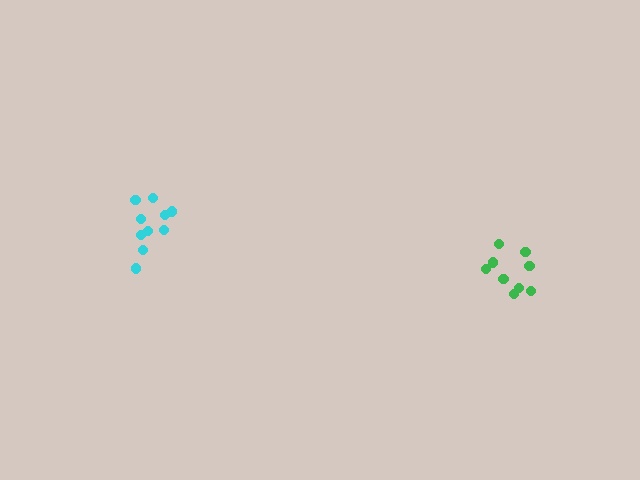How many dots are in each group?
Group 1: 10 dots, Group 2: 9 dots (19 total).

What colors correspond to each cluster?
The clusters are colored: cyan, green.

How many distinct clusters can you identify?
There are 2 distinct clusters.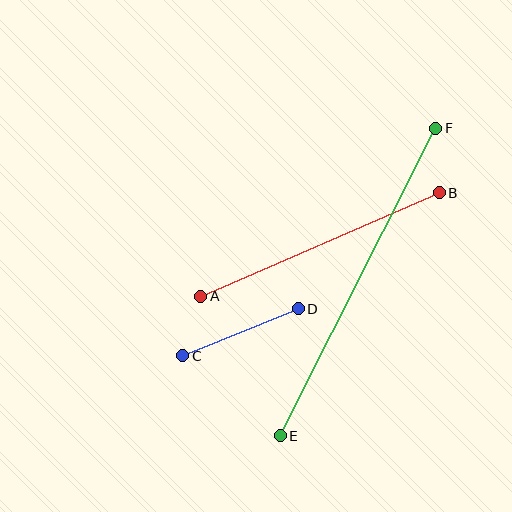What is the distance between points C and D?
The distance is approximately 125 pixels.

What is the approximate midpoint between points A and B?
The midpoint is at approximately (320, 244) pixels.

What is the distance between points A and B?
The distance is approximately 260 pixels.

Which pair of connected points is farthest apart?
Points E and F are farthest apart.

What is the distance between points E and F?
The distance is approximately 345 pixels.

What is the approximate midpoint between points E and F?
The midpoint is at approximately (358, 282) pixels.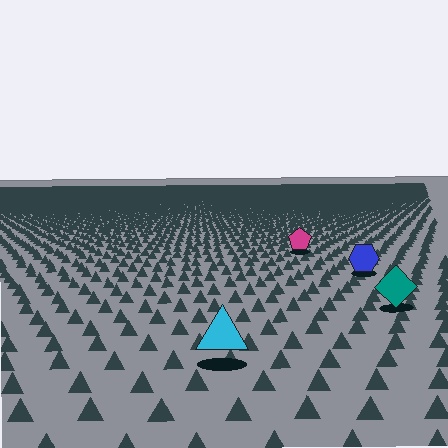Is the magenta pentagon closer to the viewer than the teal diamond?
No. The teal diamond is closer — you can tell from the texture gradient: the ground texture is coarser near it.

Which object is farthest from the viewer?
The magenta pentagon is farthest from the viewer. It appears smaller and the ground texture around it is denser.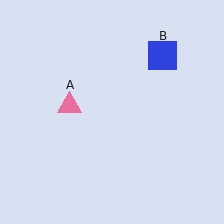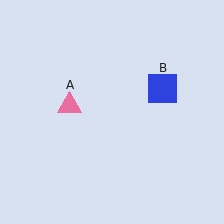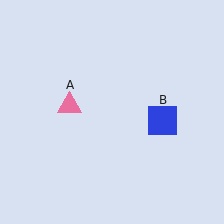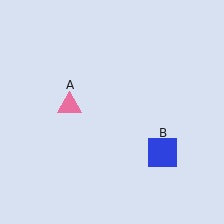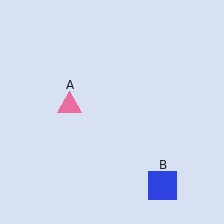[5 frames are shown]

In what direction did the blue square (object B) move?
The blue square (object B) moved down.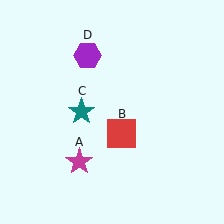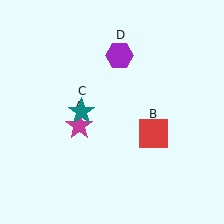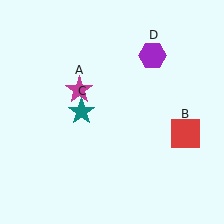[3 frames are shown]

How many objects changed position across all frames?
3 objects changed position: magenta star (object A), red square (object B), purple hexagon (object D).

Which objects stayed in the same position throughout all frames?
Teal star (object C) remained stationary.